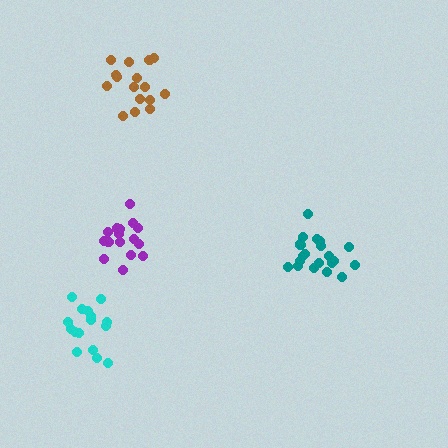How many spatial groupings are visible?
There are 4 spatial groupings.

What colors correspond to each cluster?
The clusters are colored: purple, cyan, teal, brown.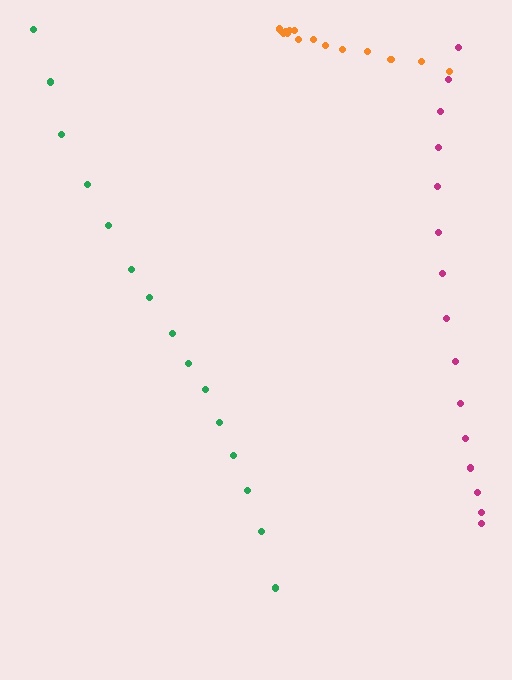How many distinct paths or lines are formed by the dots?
There are 3 distinct paths.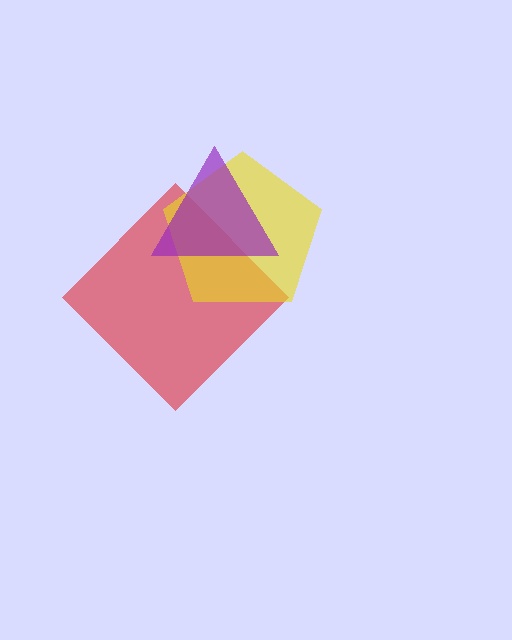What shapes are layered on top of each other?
The layered shapes are: a red diamond, a yellow pentagon, a purple triangle.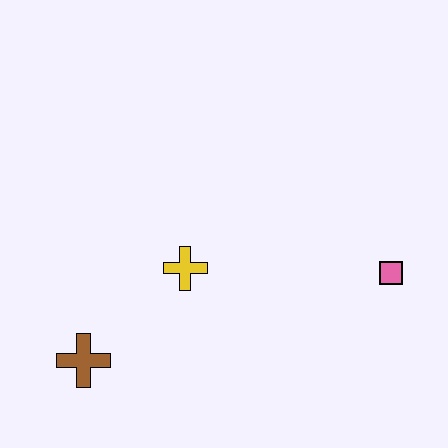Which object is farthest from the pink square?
The brown cross is farthest from the pink square.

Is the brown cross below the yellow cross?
Yes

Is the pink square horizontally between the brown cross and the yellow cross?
No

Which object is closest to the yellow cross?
The brown cross is closest to the yellow cross.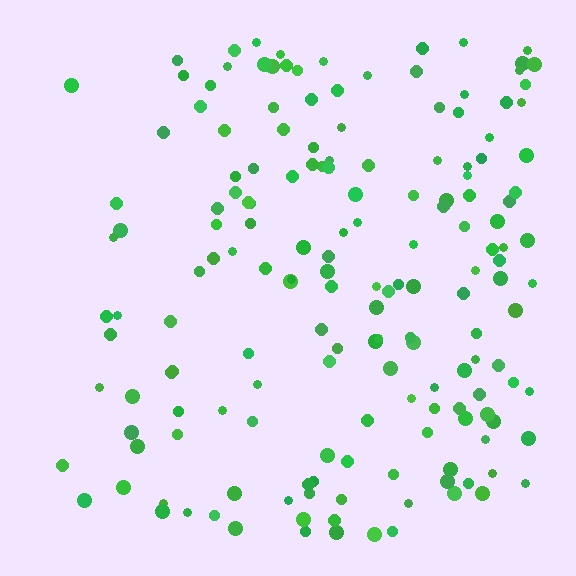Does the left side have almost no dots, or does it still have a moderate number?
Still a moderate number, just noticeably fewer than the right.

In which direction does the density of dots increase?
From left to right, with the right side densest.